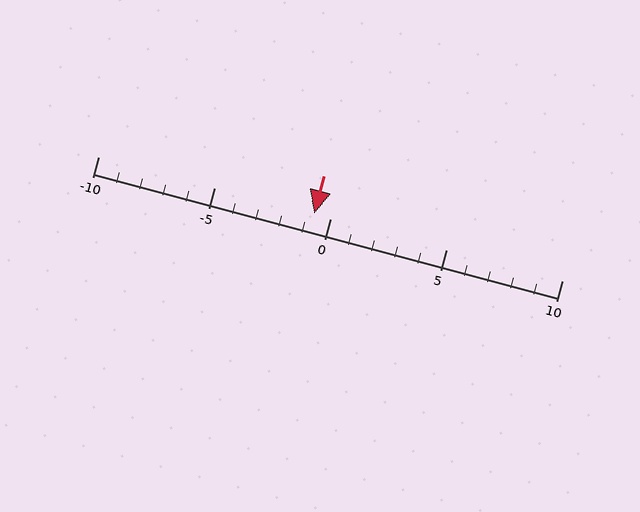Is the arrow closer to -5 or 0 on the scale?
The arrow is closer to 0.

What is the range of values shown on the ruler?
The ruler shows values from -10 to 10.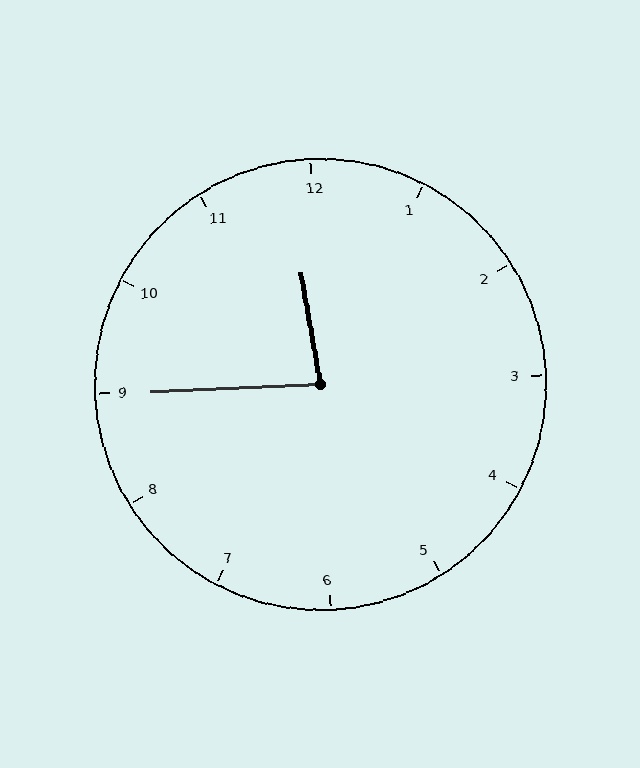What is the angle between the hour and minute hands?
Approximately 82 degrees.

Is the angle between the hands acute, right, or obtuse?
It is acute.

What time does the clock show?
11:45.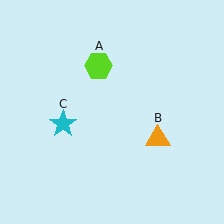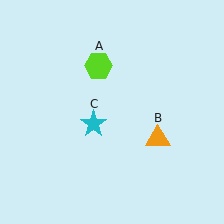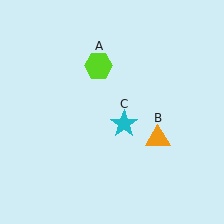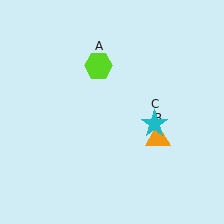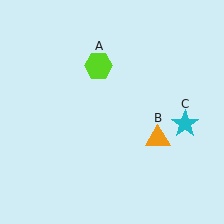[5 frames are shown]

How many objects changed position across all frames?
1 object changed position: cyan star (object C).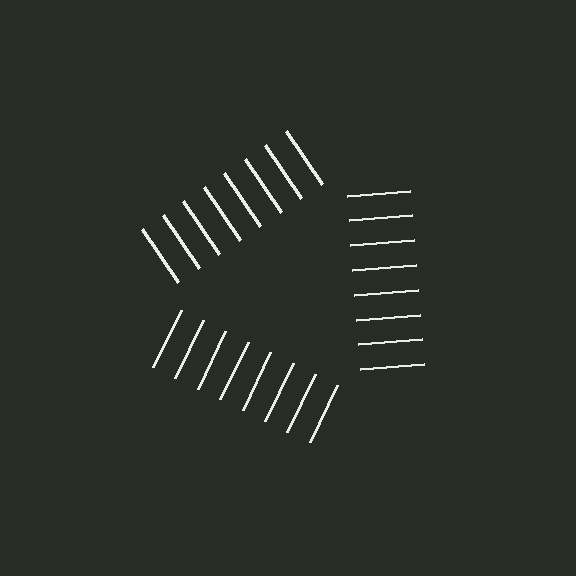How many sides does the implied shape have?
3 sides — the line-ends trace a triangle.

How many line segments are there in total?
24 — 8 along each of the 3 edges.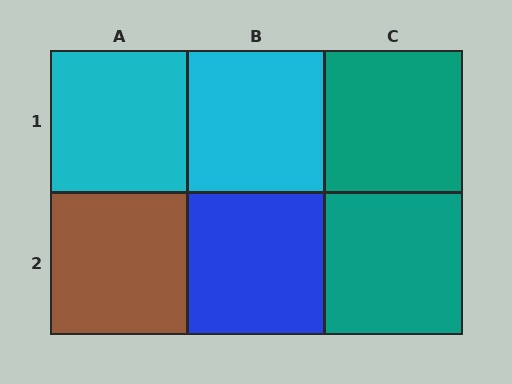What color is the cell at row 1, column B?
Cyan.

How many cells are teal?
2 cells are teal.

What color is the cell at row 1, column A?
Cyan.